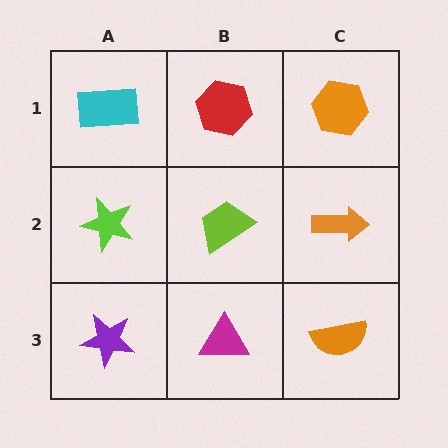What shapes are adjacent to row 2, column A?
A cyan rectangle (row 1, column A), a purple star (row 3, column A), a lime trapezoid (row 2, column B).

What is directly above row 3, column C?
An orange arrow.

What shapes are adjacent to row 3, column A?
A lime star (row 2, column A), a magenta triangle (row 3, column B).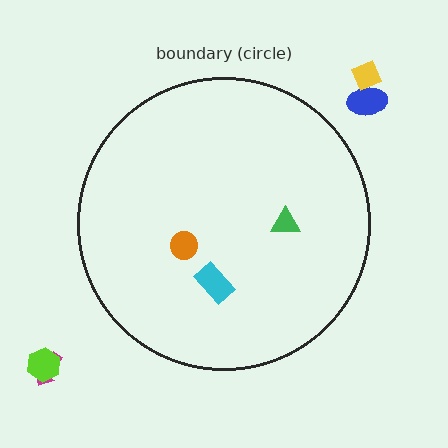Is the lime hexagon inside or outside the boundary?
Outside.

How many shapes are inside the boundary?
3 inside, 4 outside.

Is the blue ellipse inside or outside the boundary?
Outside.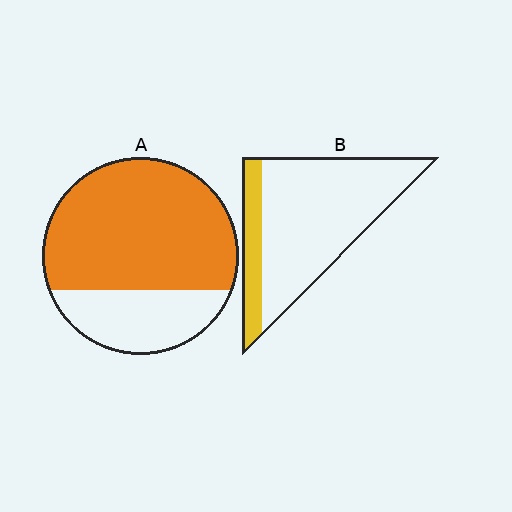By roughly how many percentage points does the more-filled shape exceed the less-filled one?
By roughly 50 percentage points (A over B).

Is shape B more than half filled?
No.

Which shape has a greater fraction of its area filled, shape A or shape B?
Shape A.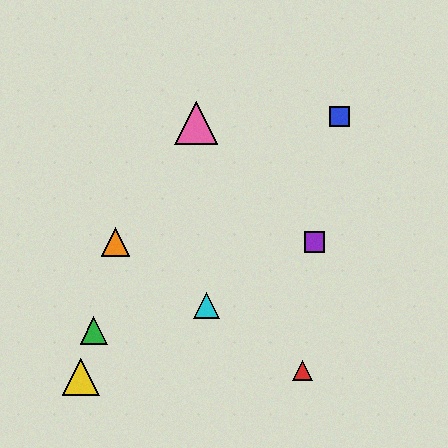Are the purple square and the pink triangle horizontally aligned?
No, the purple square is at y≈242 and the pink triangle is at y≈123.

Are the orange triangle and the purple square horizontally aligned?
Yes, both are at y≈242.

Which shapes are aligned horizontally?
The purple square, the orange triangle are aligned horizontally.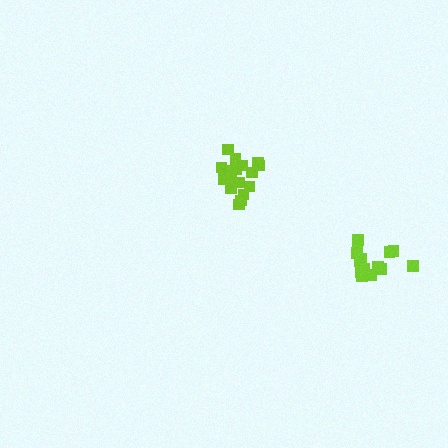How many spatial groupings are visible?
There are 2 spatial groupings.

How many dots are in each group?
Group 1: 14 dots, Group 2: 17 dots (31 total).